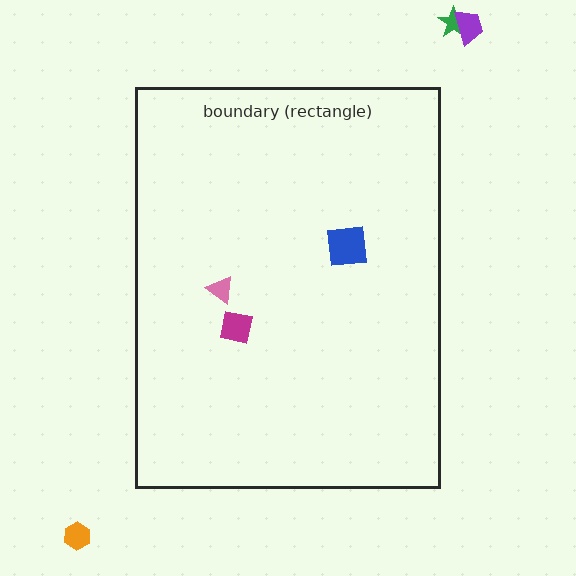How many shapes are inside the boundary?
3 inside, 3 outside.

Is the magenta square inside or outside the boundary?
Inside.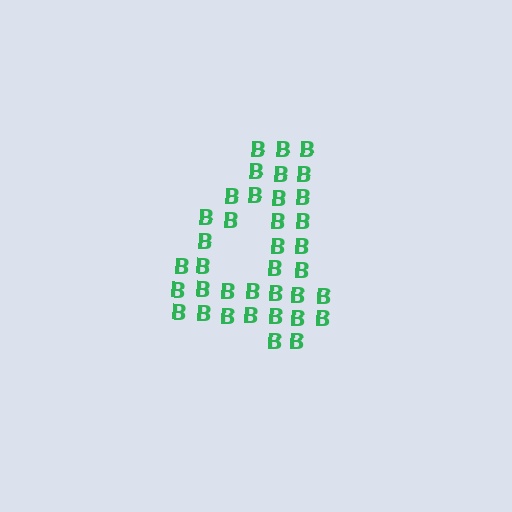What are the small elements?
The small elements are letter B's.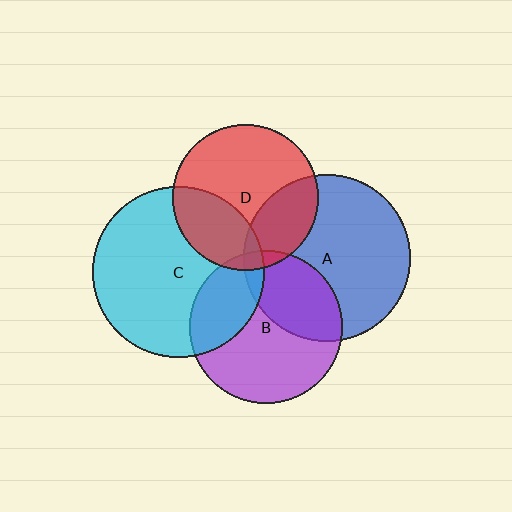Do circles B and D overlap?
Yes.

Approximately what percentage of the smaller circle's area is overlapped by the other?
Approximately 5%.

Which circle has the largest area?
Circle C (cyan).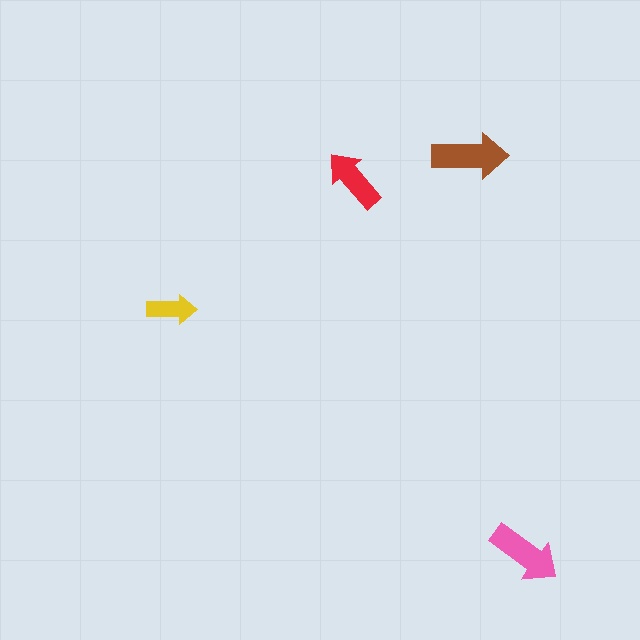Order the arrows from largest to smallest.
the brown one, the pink one, the red one, the yellow one.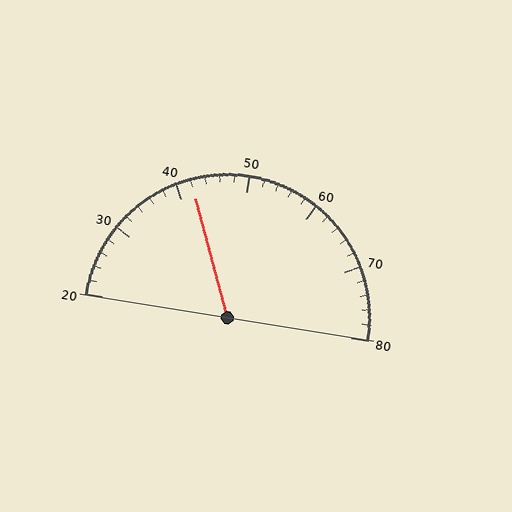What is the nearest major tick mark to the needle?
The nearest major tick mark is 40.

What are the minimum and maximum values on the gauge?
The gauge ranges from 20 to 80.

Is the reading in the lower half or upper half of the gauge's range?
The reading is in the lower half of the range (20 to 80).